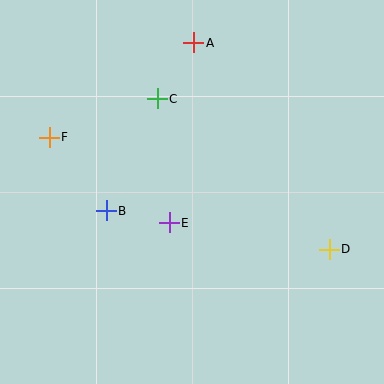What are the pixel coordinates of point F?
Point F is at (49, 137).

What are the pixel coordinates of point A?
Point A is at (194, 43).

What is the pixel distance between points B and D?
The distance between B and D is 226 pixels.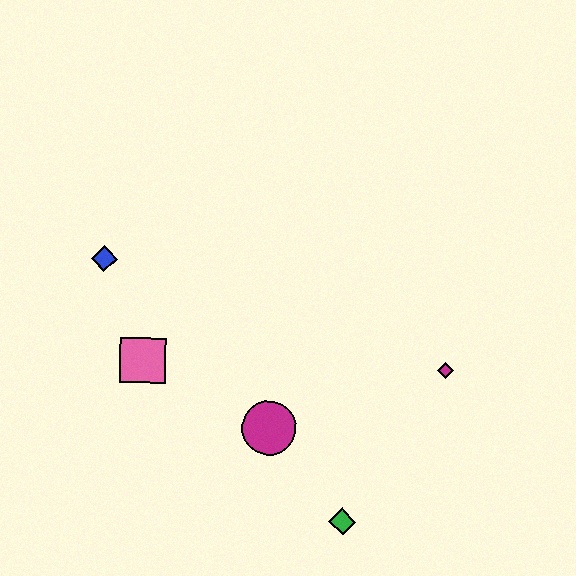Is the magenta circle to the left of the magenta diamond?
Yes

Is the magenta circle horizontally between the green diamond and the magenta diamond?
No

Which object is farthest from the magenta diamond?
The blue diamond is farthest from the magenta diamond.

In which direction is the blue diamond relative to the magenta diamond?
The blue diamond is to the left of the magenta diamond.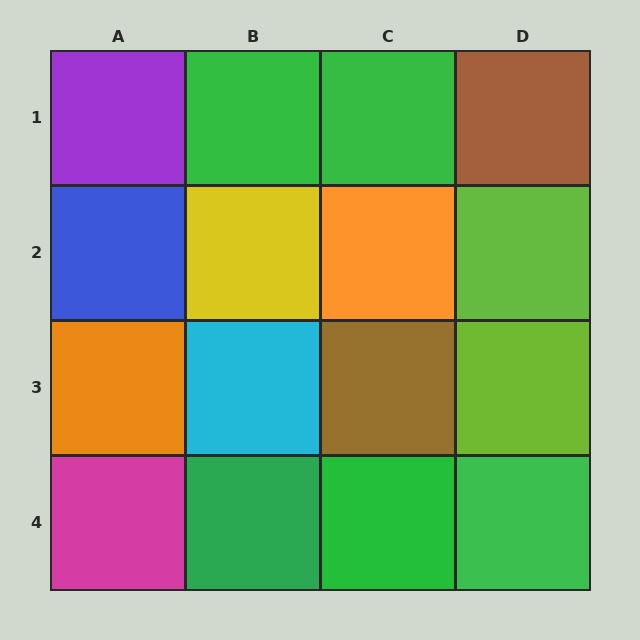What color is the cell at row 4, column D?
Green.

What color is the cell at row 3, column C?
Brown.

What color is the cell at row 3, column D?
Lime.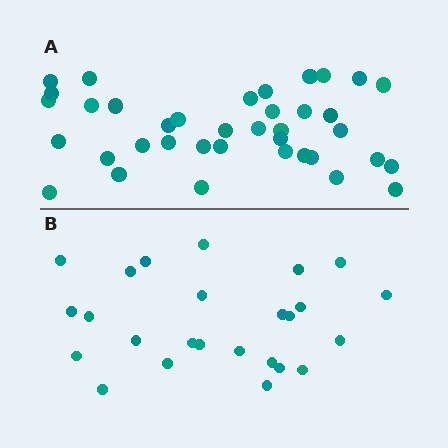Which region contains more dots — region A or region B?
Region A (the top region) has more dots.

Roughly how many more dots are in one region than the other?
Region A has approximately 15 more dots than region B.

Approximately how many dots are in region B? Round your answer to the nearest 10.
About 20 dots. (The exact count is 25, which rounds to 20.)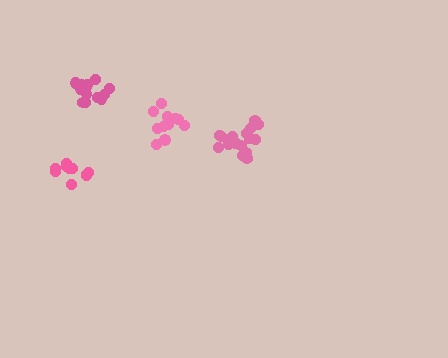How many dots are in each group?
Group 1: 10 dots, Group 2: 12 dots, Group 3: 16 dots, Group 4: 12 dots (50 total).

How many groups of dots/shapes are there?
There are 4 groups.